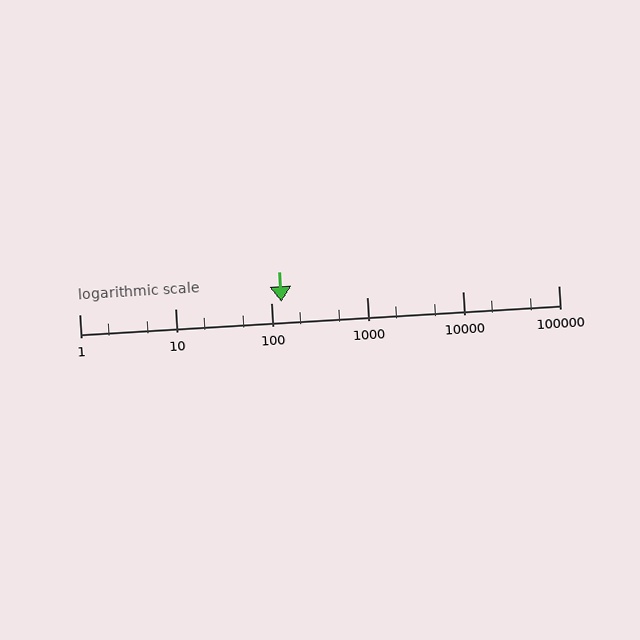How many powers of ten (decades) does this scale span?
The scale spans 5 decades, from 1 to 100000.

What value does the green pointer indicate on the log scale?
The pointer indicates approximately 130.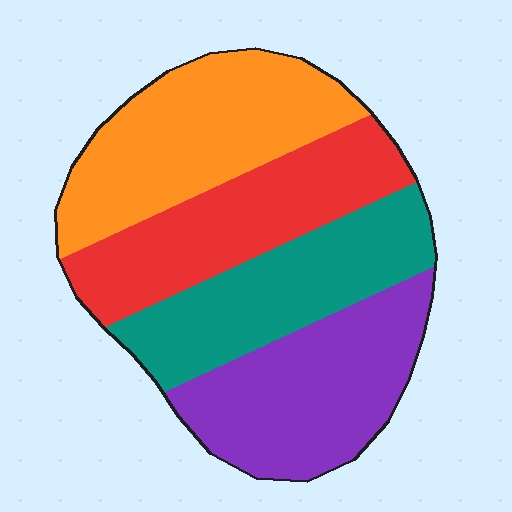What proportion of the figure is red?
Red takes up about one quarter (1/4) of the figure.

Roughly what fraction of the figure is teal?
Teal takes up about one quarter (1/4) of the figure.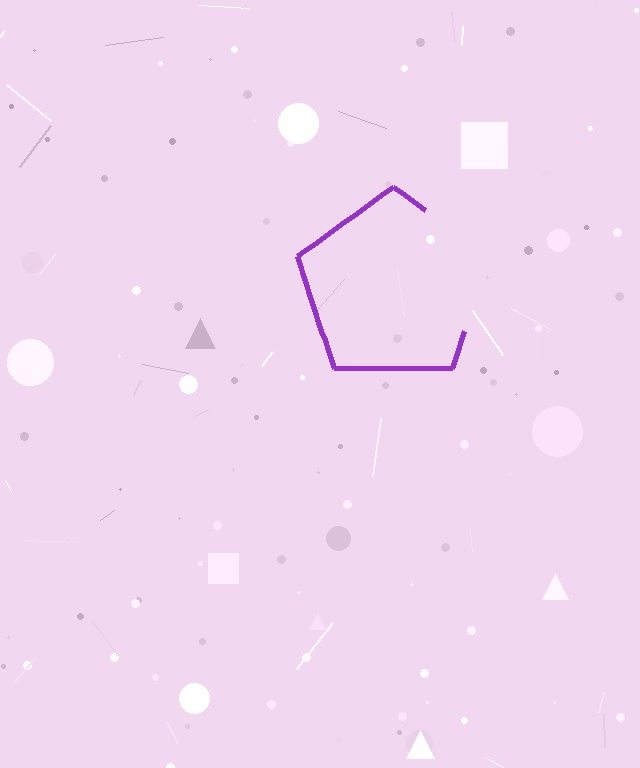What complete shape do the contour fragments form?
The contour fragments form a pentagon.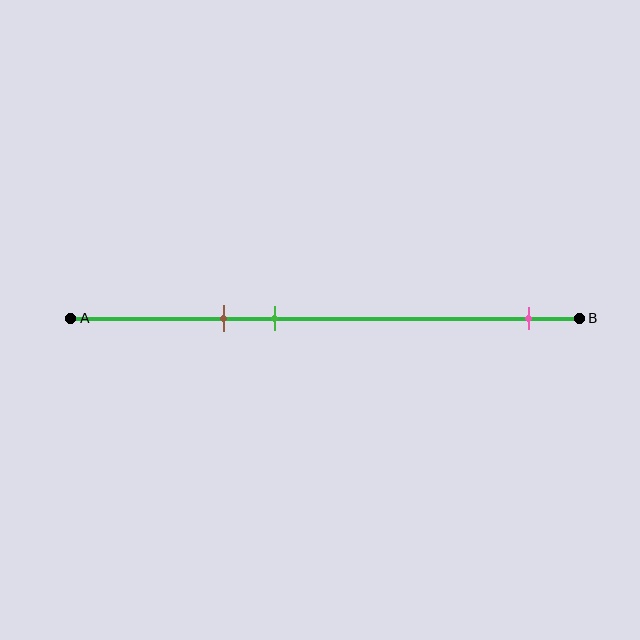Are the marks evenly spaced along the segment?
No, the marks are not evenly spaced.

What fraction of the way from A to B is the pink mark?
The pink mark is approximately 90% (0.9) of the way from A to B.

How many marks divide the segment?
There are 3 marks dividing the segment.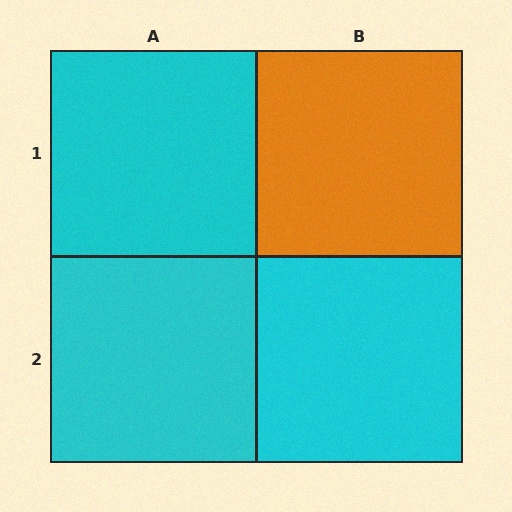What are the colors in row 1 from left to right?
Cyan, orange.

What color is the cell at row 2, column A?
Cyan.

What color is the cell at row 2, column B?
Cyan.